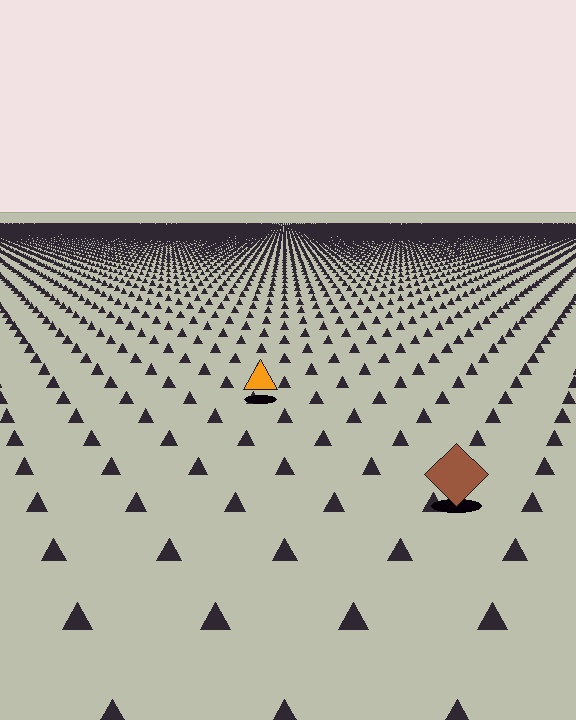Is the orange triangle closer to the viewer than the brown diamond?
No. The brown diamond is closer — you can tell from the texture gradient: the ground texture is coarser near it.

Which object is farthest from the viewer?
The orange triangle is farthest from the viewer. It appears smaller and the ground texture around it is denser.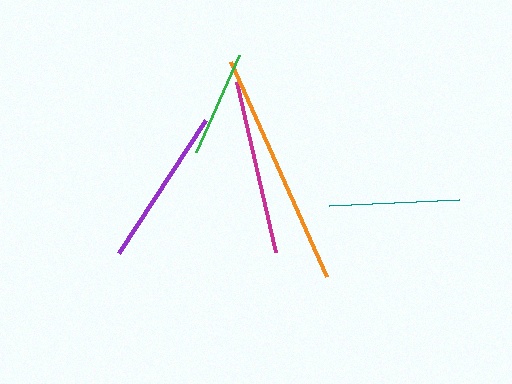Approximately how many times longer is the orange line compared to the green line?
The orange line is approximately 2.2 times the length of the green line.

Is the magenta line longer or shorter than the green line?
The magenta line is longer than the green line.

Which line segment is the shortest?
The green line is the shortest at approximately 106 pixels.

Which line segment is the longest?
The orange line is the longest at approximately 235 pixels.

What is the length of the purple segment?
The purple segment is approximately 159 pixels long.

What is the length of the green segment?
The green segment is approximately 106 pixels long.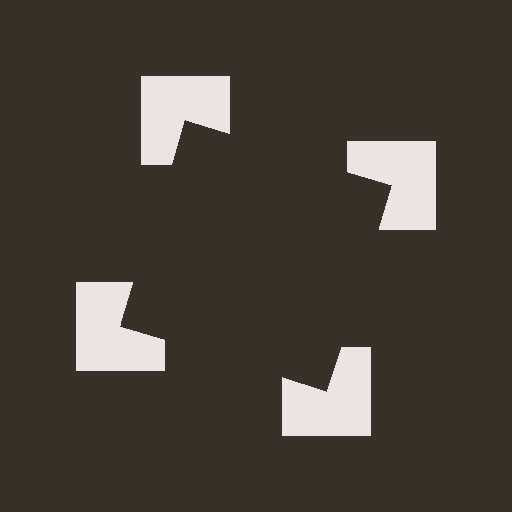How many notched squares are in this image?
There are 4 — one at each vertex of the illusory square.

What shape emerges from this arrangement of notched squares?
An illusory square — its edges are inferred from the aligned wedge cuts in the notched squares, not physically drawn.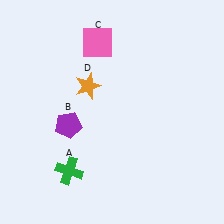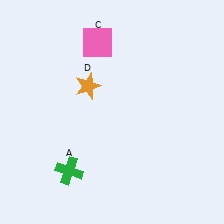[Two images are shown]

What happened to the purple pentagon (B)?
The purple pentagon (B) was removed in Image 2. It was in the bottom-left area of Image 1.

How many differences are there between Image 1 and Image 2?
There is 1 difference between the two images.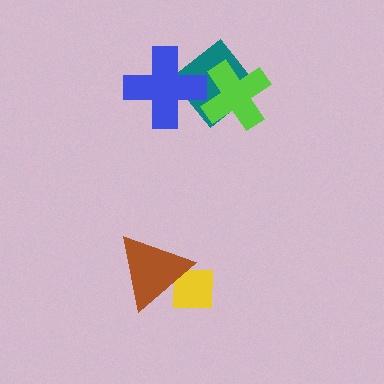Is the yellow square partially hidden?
Yes, it is partially covered by another shape.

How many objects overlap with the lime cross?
1 object overlaps with the lime cross.